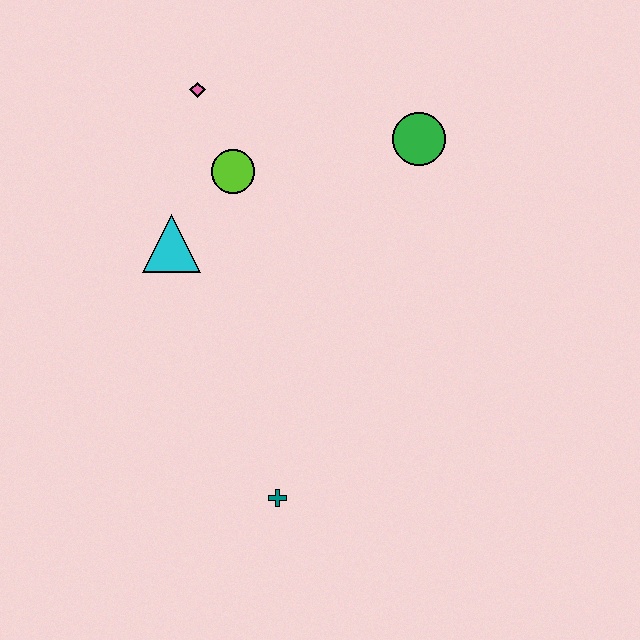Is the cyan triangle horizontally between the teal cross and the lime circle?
No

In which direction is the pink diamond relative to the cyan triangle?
The pink diamond is above the cyan triangle.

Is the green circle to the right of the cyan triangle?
Yes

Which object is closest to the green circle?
The lime circle is closest to the green circle.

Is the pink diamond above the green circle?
Yes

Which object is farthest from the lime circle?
The teal cross is farthest from the lime circle.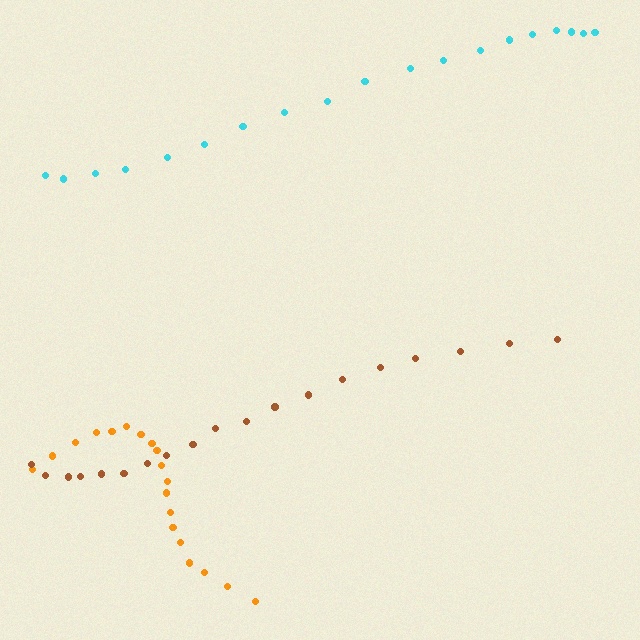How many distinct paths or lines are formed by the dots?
There are 3 distinct paths.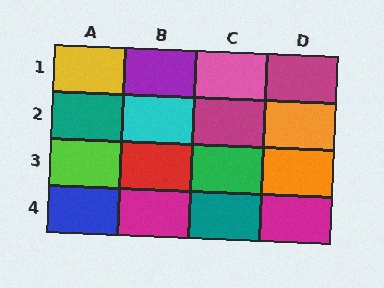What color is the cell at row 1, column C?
Pink.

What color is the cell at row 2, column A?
Teal.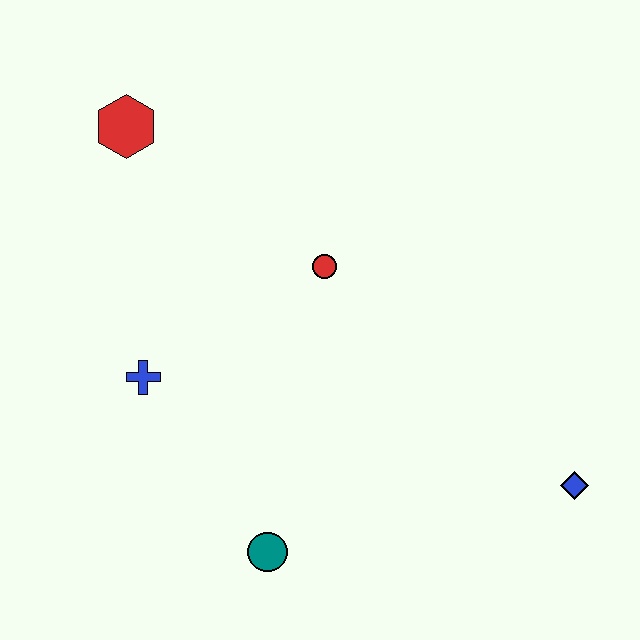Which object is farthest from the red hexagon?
The blue diamond is farthest from the red hexagon.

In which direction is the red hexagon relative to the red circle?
The red hexagon is to the left of the red circle.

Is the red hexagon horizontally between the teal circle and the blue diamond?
No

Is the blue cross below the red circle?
Yes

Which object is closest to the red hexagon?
The red circle is closest to the red hexagon.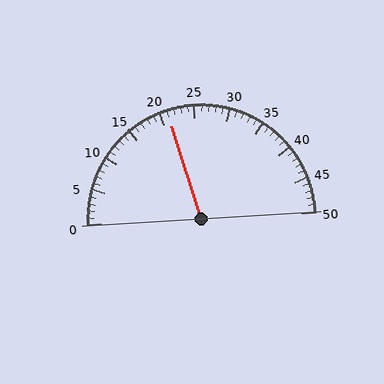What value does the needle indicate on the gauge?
The needle indicates approximately 21.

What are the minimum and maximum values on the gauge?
The gauge ranges from 0 to 50.